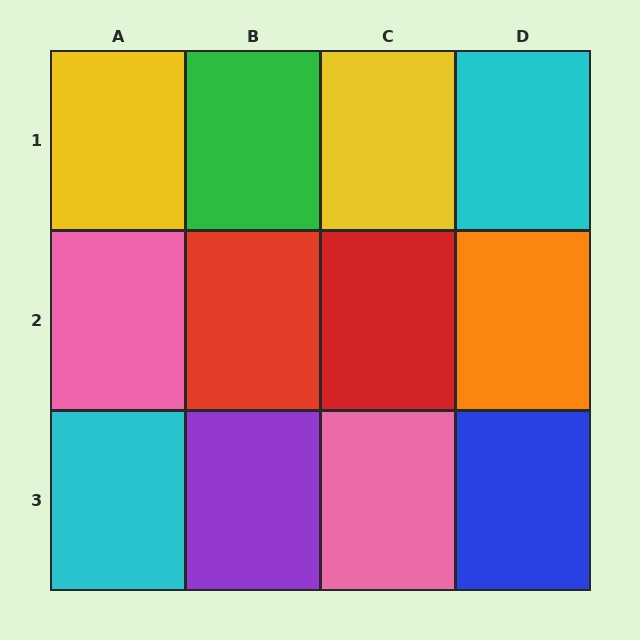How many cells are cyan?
2 cells are cyan.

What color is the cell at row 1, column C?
Yellow.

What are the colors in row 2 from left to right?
Pink, red, red, orange.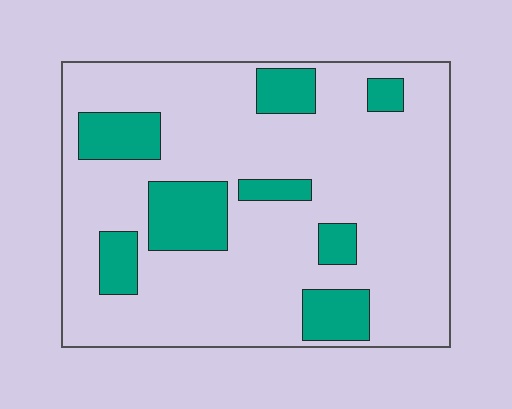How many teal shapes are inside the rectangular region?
8.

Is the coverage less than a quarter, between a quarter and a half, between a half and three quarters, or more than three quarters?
Less than a quarter.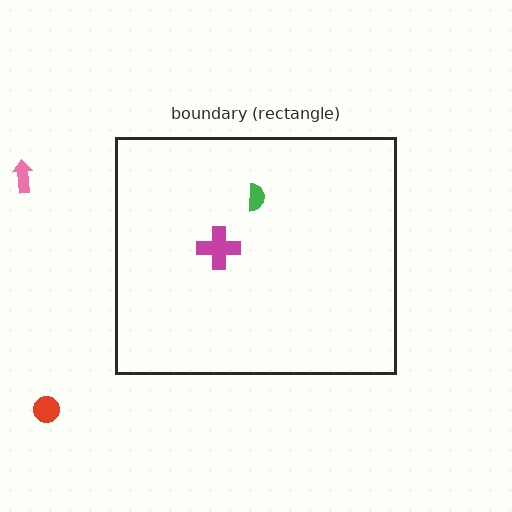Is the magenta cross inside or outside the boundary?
Inside.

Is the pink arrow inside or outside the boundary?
Outside.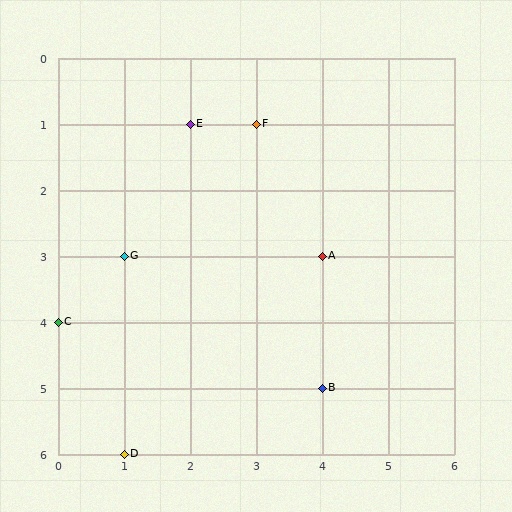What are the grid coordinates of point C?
Point C is at grid coordinates (0, 4).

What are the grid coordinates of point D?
Point D is at grid coordinates (1, 6).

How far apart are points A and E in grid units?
Points A and E are 2 columns and 2 rows apart (about 2.8 grid units diagonally).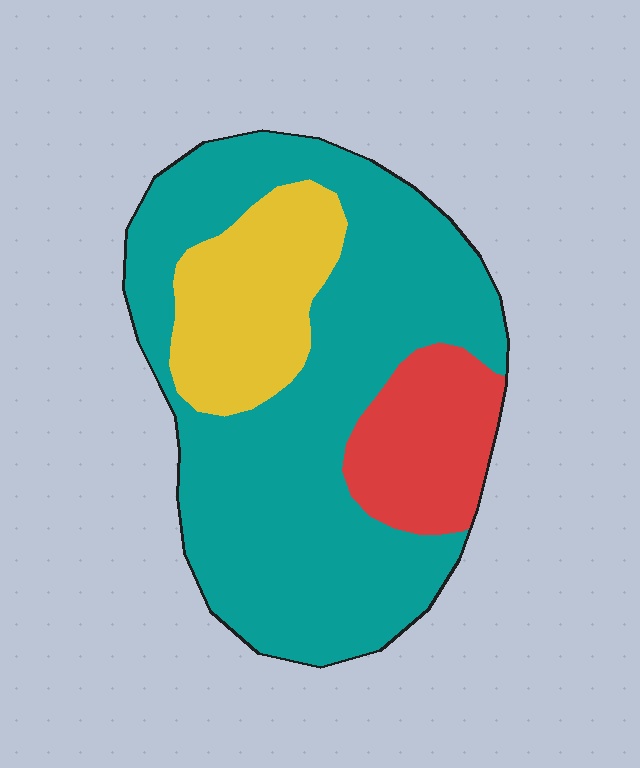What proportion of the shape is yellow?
Yellow covers 18% of the shape.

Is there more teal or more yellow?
Teal.